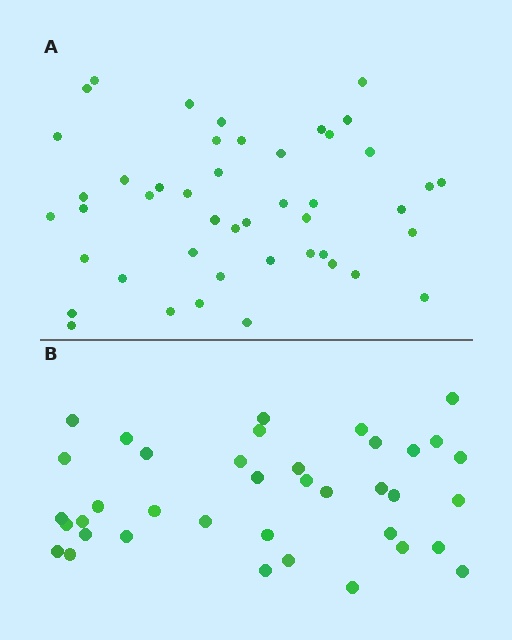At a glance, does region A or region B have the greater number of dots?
Region A (the top region) has more dots.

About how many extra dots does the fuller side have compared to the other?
Region A has roughly 8 or so more dots than region B.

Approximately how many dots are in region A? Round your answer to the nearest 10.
About 50 dots. (The exact count is 46, which rounds to 50.)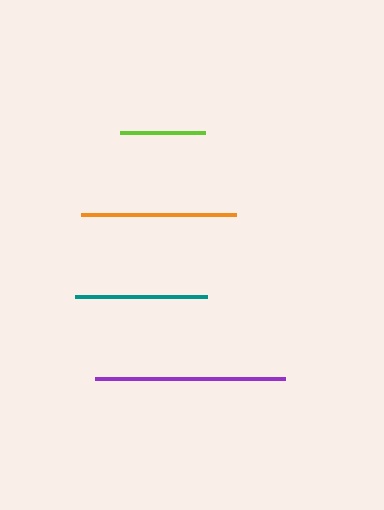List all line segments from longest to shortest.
From longest to shortest: purple, orange, teal, lime.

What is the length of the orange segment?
The orange segment is approximately 155 pixels long.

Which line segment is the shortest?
The lime line is the shortest at approximately 85 pixels.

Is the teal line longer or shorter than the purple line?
The purple line is longer than the teal line.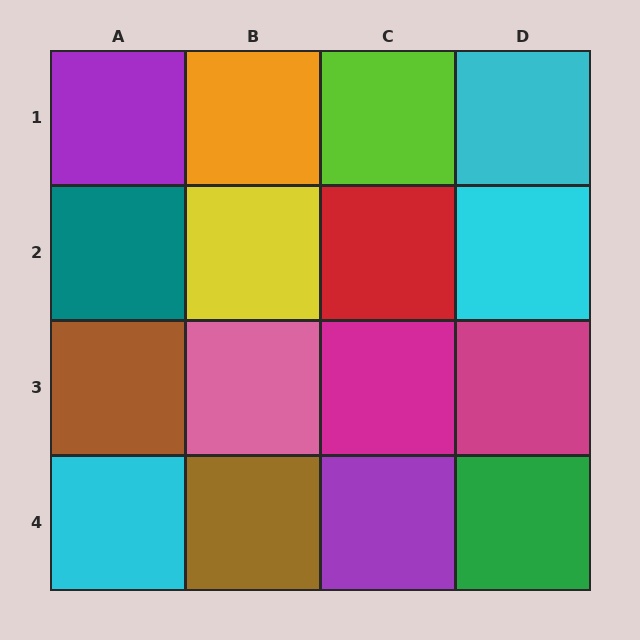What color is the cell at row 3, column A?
Brown.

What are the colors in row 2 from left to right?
Teal, yellow, red, cyan.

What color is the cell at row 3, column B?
Pink.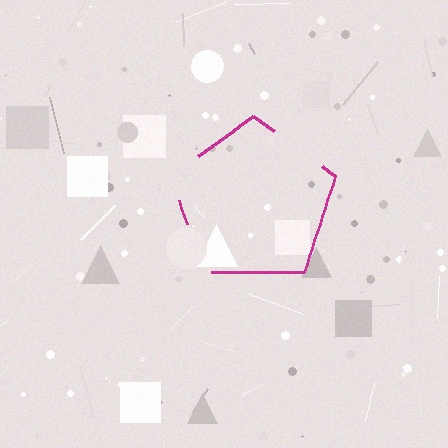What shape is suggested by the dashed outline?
The dashed outline suggests a pentagon.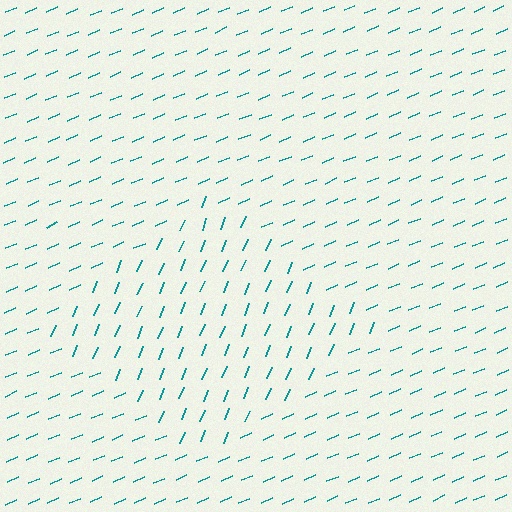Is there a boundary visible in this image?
Yes, there is a texture boundary formed by a change in line orientation.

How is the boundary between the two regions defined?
The boundary is defined purely by a change in line orientation (approximately 45 degrees difference). All lines are the same color and thickness.